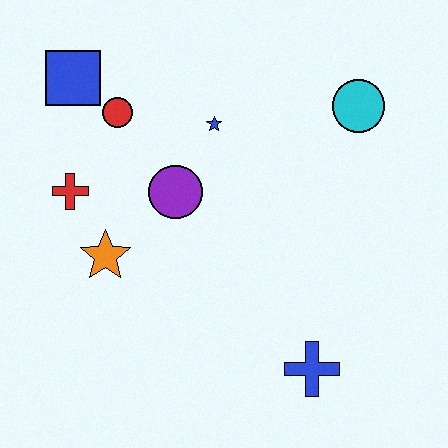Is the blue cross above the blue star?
No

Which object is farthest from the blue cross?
The blue square is farthest from the blue cross.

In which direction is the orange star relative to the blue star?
The orange star is below the blue star.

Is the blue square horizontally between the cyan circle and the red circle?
No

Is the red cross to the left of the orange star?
Yes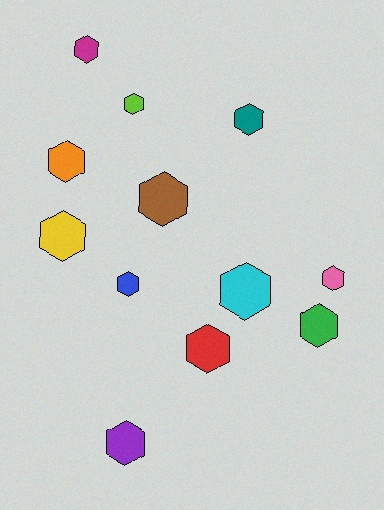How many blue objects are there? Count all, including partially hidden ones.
There is 1 blue object.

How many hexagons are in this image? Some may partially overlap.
There are 12 hexagons.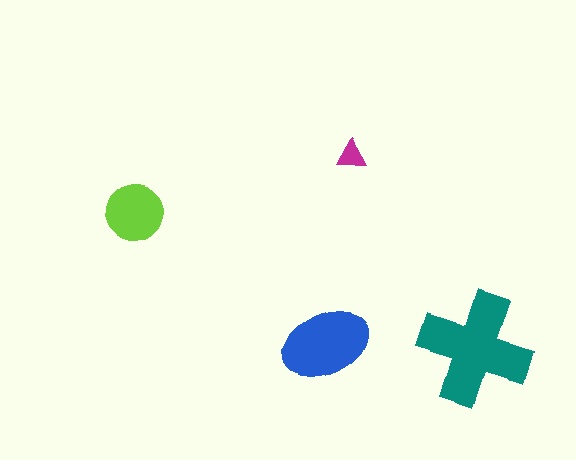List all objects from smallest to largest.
The magenta triangle, the lime circle, the blue ellipse, the teal cross.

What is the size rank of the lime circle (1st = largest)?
3rd.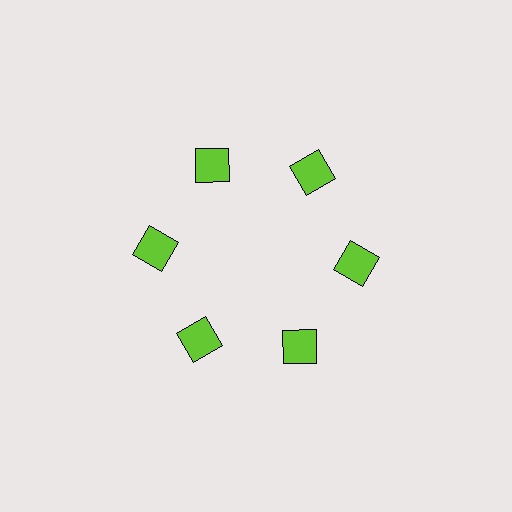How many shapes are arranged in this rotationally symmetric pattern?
There are 6 shapes, arranged in 6 groups of 1.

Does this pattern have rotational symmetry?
Yes, this pattern has 6-fold rotational symmetry. It looks the same after rotating 60 degrees around the center.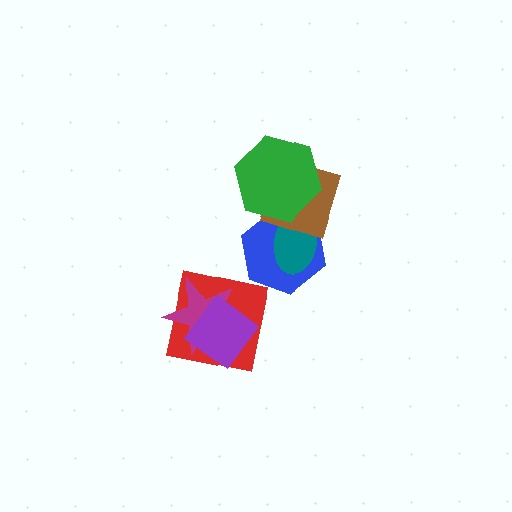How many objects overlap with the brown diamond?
3 objects overlap with the brown diamond.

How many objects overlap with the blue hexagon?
3 objects overlap with the blue hexagon.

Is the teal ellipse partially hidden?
Yes, it is partially covered by another shape.